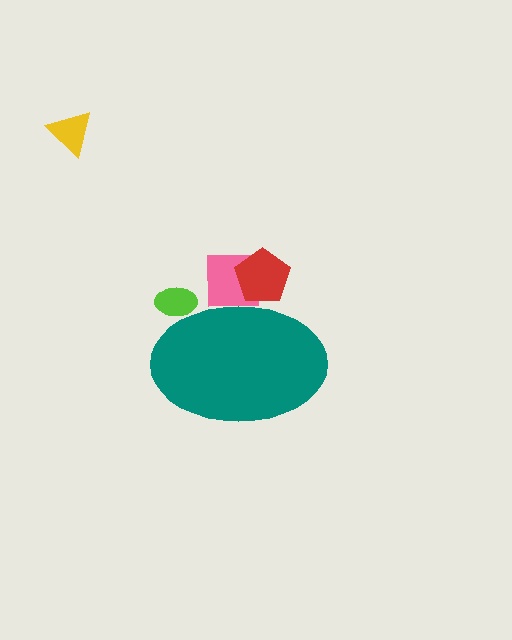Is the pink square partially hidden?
Yes, the pink square is partially hidden behind the teal ellipse.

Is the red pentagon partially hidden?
Yes, the red pentagon is partially hidden behind the teal ellipse.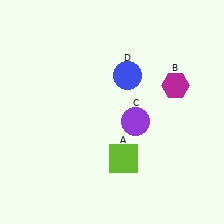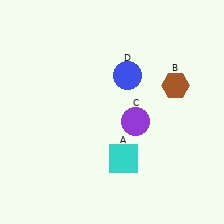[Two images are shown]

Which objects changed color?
A changed from lime to cyan. B changed from magenta to brown.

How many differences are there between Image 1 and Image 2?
There are 2 differences between the two images.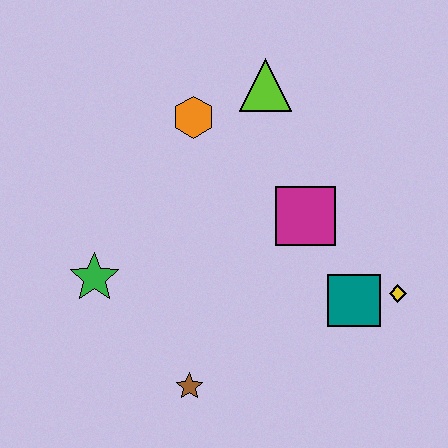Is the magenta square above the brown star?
Yes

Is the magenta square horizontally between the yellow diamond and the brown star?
Yes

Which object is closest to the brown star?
The green star is closest to the brown star.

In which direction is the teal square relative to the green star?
The teal square is to the right of the green star.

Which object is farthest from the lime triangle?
The brown star is farthest from the lime triangle.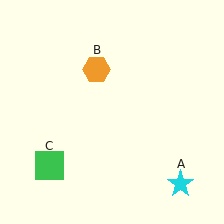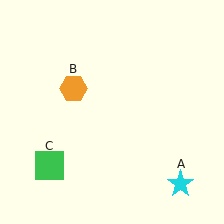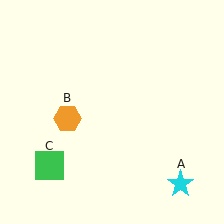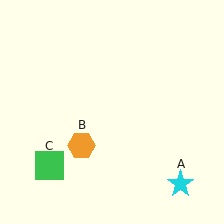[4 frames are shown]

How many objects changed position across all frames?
1 object changed position: orange hexagon (object B).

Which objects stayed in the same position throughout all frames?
Cyan star (object A) and green square (object C) remained stationary.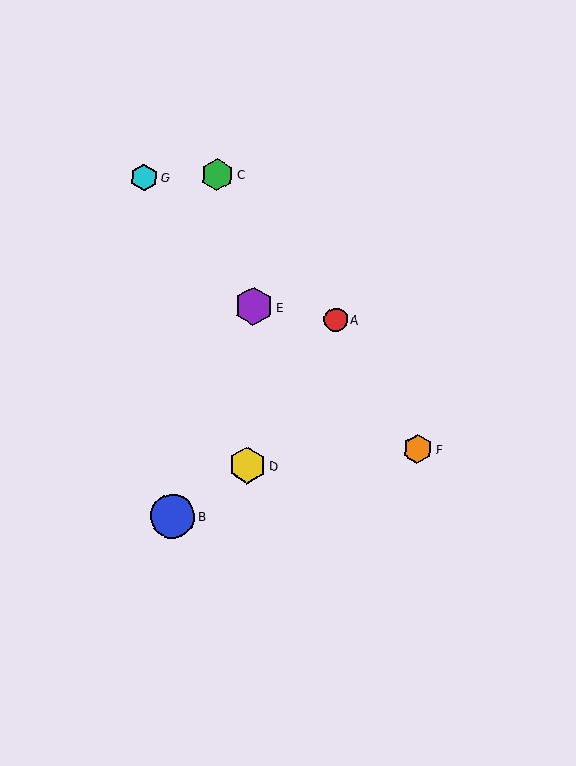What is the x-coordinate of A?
Object A is at x≈336.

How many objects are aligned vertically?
2 objects (D, E) are aligned vertically.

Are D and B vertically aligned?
No, D is at x≈248 and B is at x≈173.